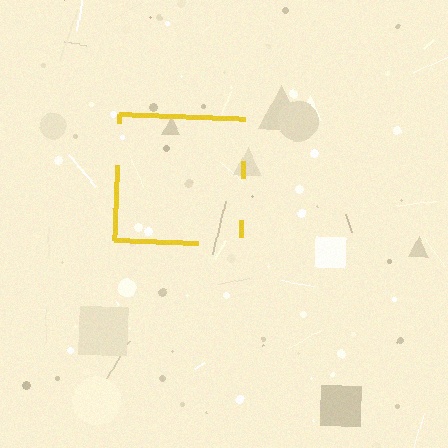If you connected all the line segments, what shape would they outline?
They would outline a square.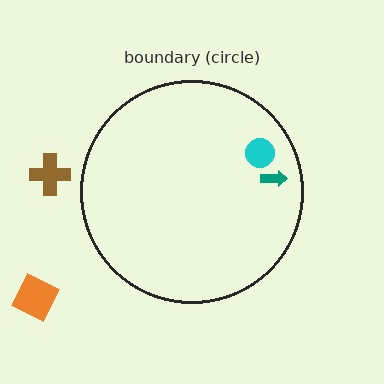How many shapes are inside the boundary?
2 inside, 2 outside.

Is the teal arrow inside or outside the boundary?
Inside.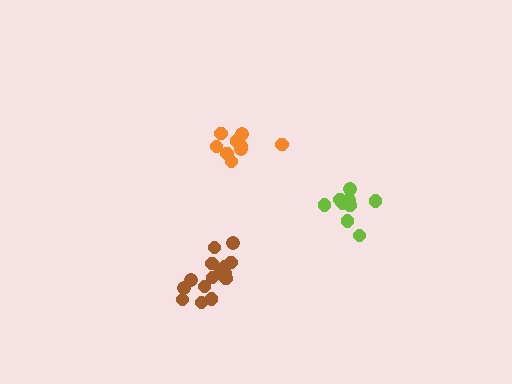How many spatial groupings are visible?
There are 3 spatial groupings.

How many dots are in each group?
Group 1: 9 dots, Group 2: 10 dots, Group 3: 15 dots (34 total).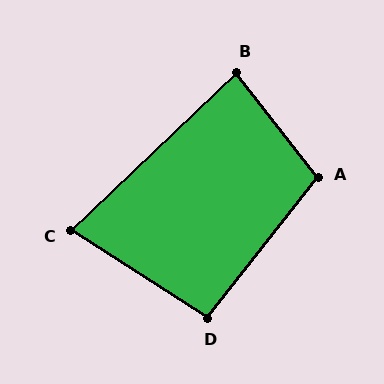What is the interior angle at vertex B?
Approximately 85 degrees (acute).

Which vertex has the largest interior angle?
A, at approximately 104 degrees.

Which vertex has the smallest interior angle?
C, at approximately 76 degrees.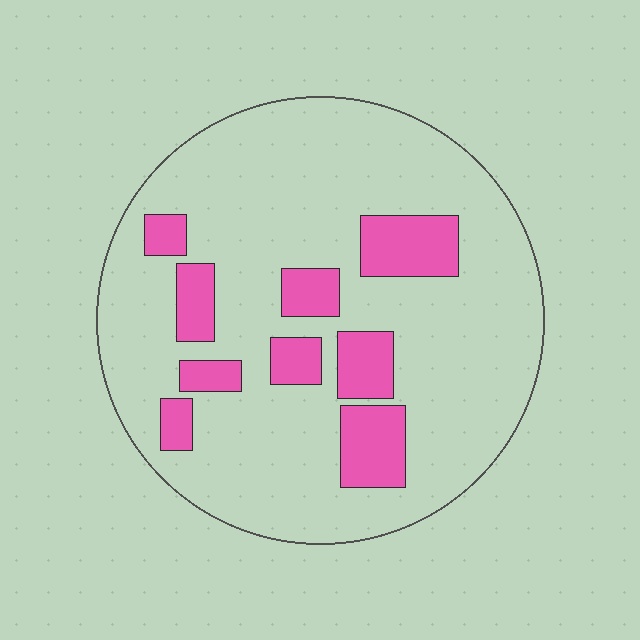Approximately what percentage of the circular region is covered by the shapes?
Approximately 20%.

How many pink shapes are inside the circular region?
9.